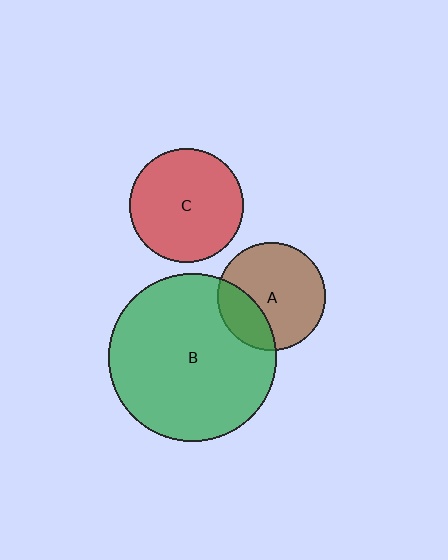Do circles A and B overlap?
Yes.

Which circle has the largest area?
Circle B (green).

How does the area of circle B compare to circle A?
Approximately 2.4 times.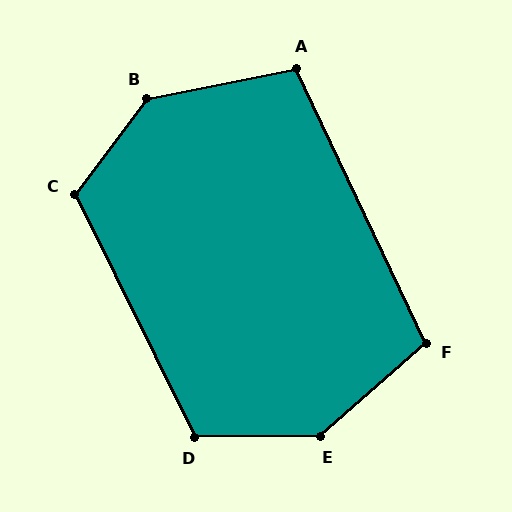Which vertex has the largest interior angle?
E, at approximately 139 degrees.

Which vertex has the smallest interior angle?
A, at approximately 104 degrees.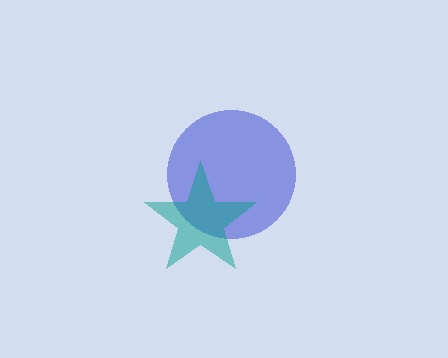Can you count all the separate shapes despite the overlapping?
Yes, there are 2 separate shapes.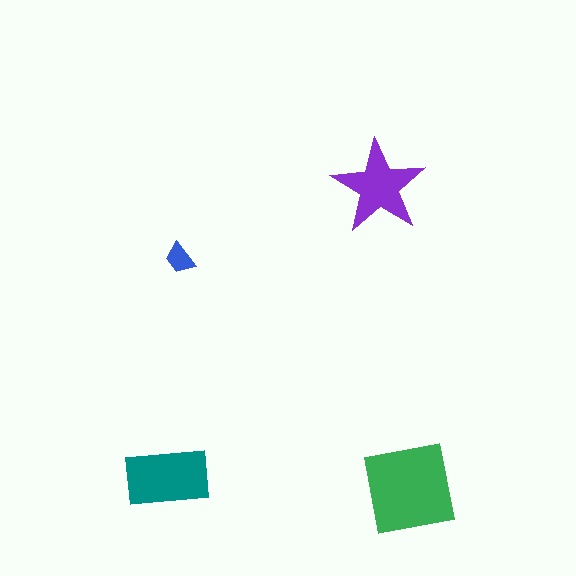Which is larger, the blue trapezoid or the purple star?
The purple star.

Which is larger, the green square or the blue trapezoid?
The green square.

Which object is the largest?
The green square.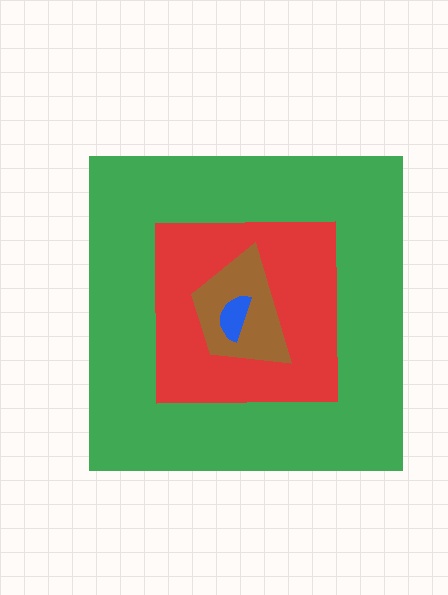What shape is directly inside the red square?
The brown trapezoid.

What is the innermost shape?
The blue semicircle.